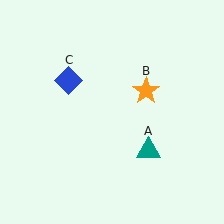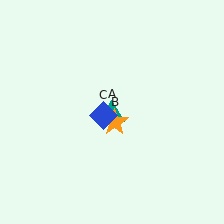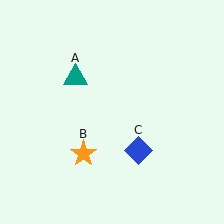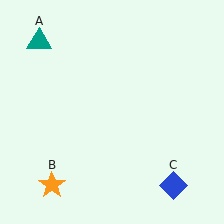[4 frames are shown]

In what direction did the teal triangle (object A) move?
The teal triangle (object A) moved up and to the left.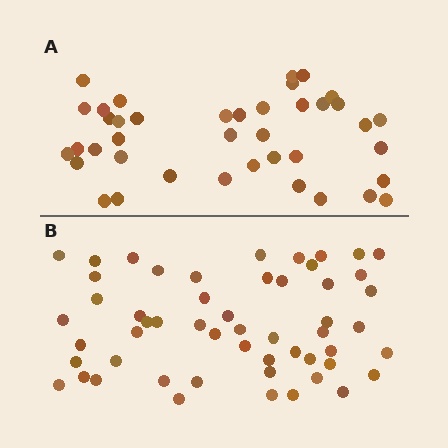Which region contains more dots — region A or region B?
Region B (the bottom region) has more dots.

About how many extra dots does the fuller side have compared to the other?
Region B has approximately 15 more dots than region A.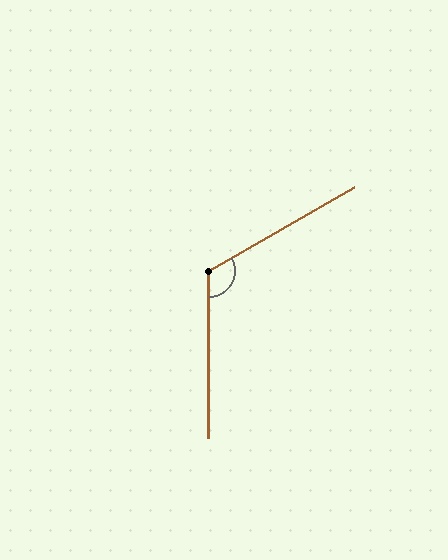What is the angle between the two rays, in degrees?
Approximately 120 degrees.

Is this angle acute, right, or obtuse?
It is obtuse.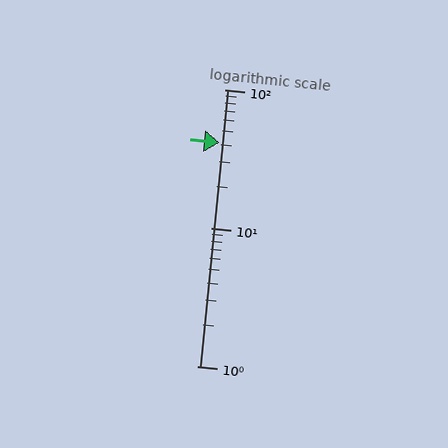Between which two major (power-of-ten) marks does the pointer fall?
The pointer is between 10 and 100.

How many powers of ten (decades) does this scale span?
The scale spans 2 decades, from 1 to 100.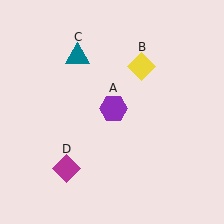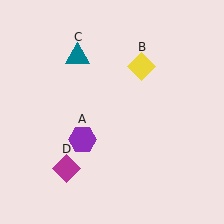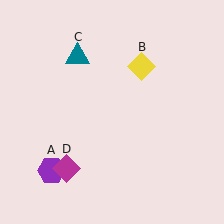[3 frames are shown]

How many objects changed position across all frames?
1 object changed position: purple hexagon (object A).